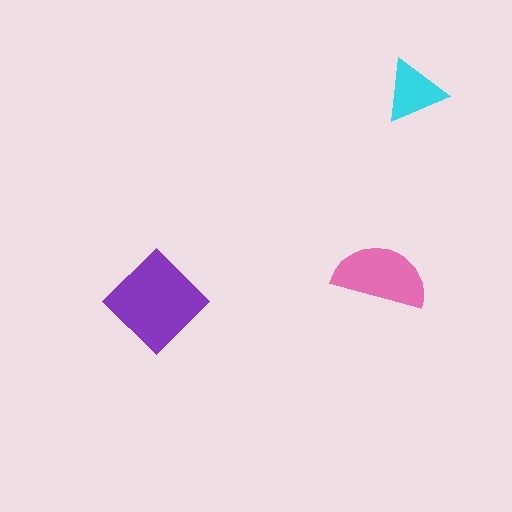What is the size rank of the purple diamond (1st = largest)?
1st.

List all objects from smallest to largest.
The cyan triangle, the pink semicircle, the purple diamond.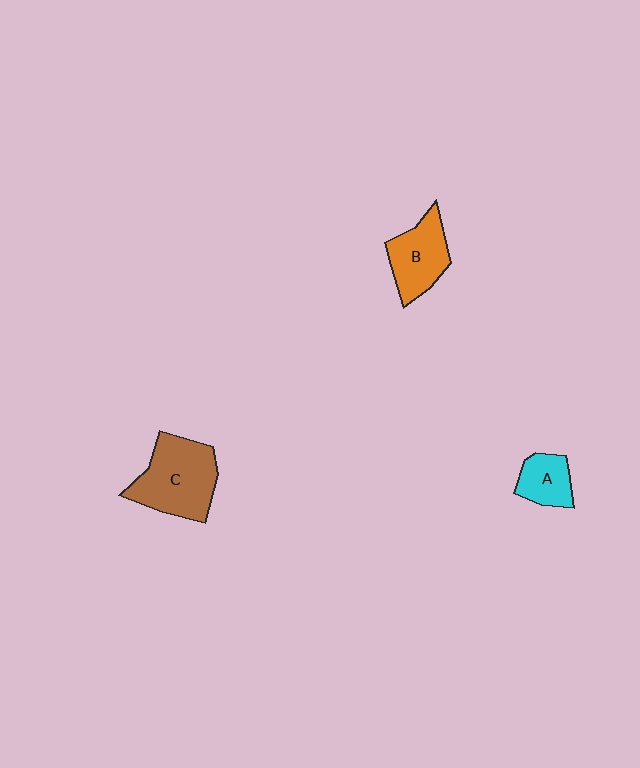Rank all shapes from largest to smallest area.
From largest to smallest: C (brown), B (orange), A (cyan).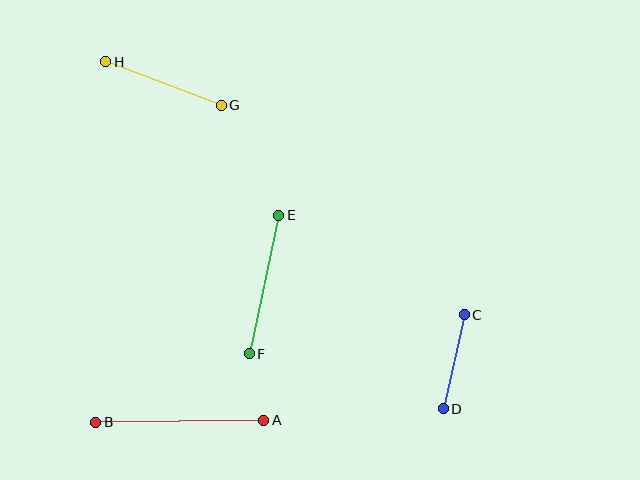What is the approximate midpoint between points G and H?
The midpoint is at approximately (163, 83) pixels.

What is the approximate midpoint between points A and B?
The midpoint is at approximately (180, 421) pixels.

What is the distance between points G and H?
The distance is approximately 123 pixels.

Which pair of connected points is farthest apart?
Points A and B are farthest apart.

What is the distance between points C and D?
The distance is approximately 97 pixels.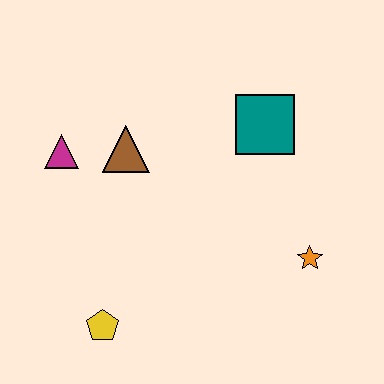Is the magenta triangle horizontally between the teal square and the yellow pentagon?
No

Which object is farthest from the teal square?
The yellow pentagon is farthest from the teal square.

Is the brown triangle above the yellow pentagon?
Yes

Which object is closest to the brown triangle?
The magenta triangle is closest to the brown triangle.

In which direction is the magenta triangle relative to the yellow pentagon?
The magenta triangle is above the yellow pentagon.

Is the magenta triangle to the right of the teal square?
No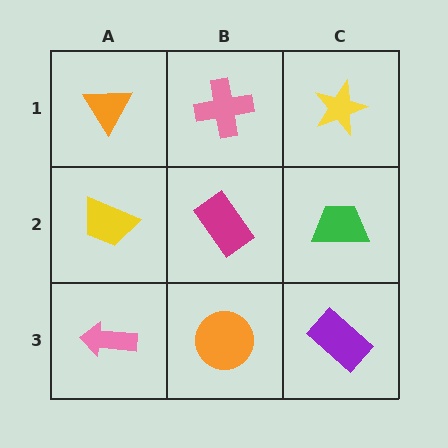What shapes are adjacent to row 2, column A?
An orange triangle (row 1, column A), a pink arrow (row 3, column A), a magenta rectangle (row 2, column B).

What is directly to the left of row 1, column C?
A pink cross.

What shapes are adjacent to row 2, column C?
A yellow star (row 1, column C), a purple rectangle (row 3, column C), a magenta rectangle (row 2, column B).